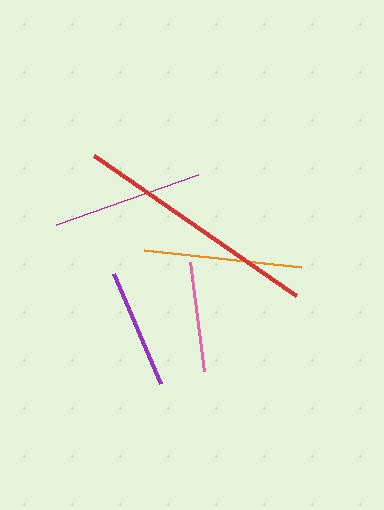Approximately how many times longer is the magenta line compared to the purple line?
The magenta line is approximately 1.3 times the length of the purple line.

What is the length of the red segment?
The red segment is approximately 246 pixels long.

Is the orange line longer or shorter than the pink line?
The orange line is longer than the pink line.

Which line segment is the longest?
The red line is the longest at approximately 246 pixels.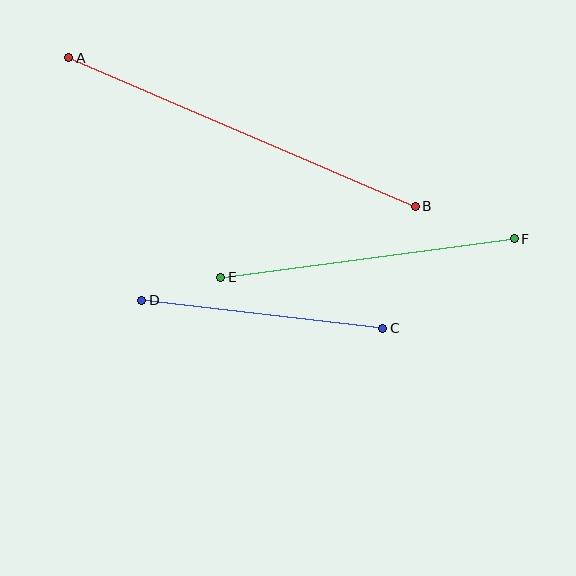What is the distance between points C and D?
The distance is approximately 242 pixels.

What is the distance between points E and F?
The distance is approximately 296 pixels.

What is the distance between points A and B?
The distance is approximately 377 pixels.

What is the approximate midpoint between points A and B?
The midpoint is at approximately (242, 132) pixels.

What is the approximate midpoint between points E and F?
The midpoint is at approximately (367, 258) pixels.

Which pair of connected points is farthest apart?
Points A and B are farthest apart.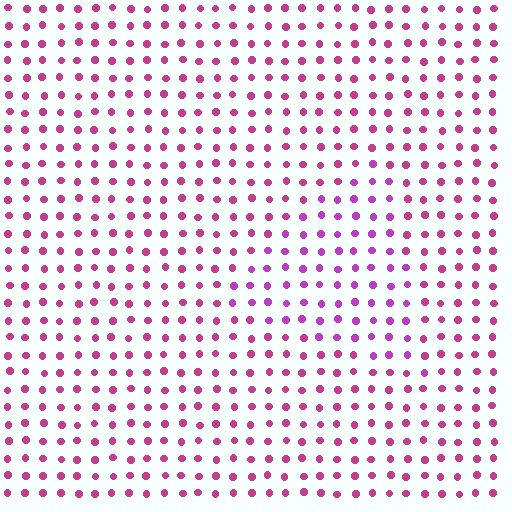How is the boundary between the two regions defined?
The boundary is defined purely by a slight shift in hue (about 27 degrees). Spacing, size, and orientation are identical on both sides.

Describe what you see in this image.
The image is filled with small magenta elements in a uniform arrangement. A triangle-shaped region is visible where the elements are tinted to a slightly different hue, forming a subtle color boundary.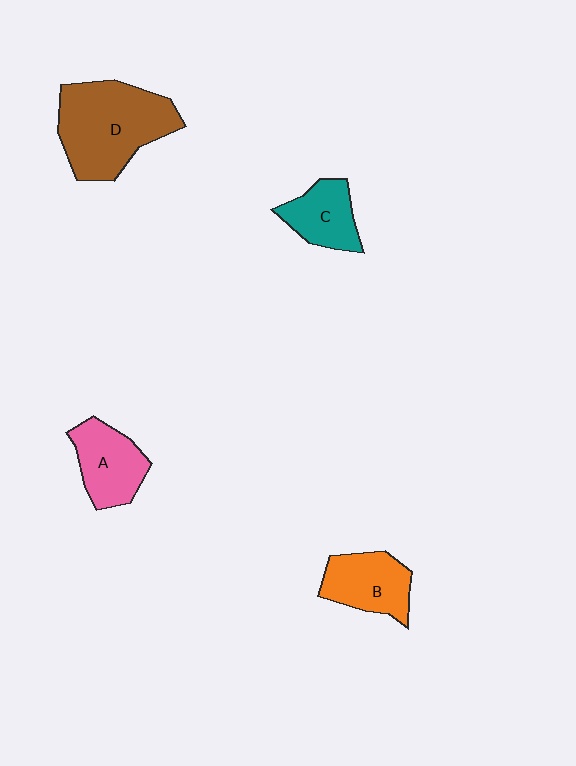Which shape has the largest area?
Shape D (brown).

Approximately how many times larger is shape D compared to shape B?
Approximately 1.8 times.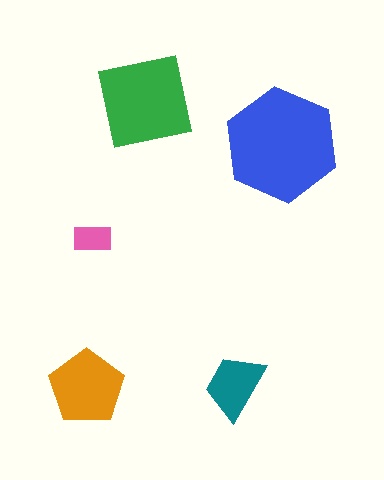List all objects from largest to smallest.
The blue hexagon, the green square, the orange pentagon, the teal trapezoid, the pink rectangle.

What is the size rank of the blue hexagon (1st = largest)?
1st.